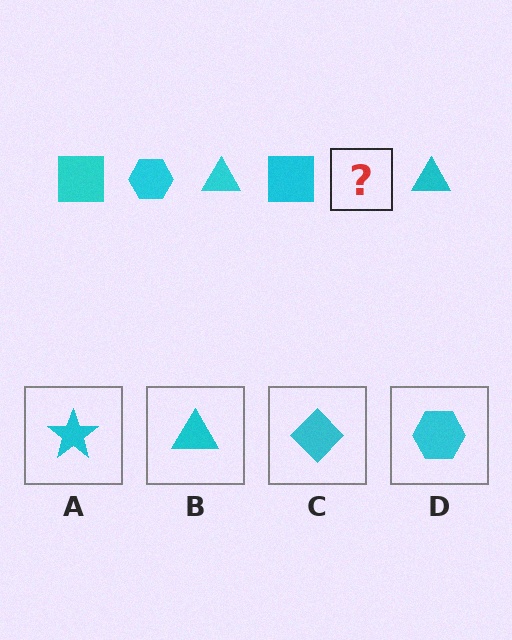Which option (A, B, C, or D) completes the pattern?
D.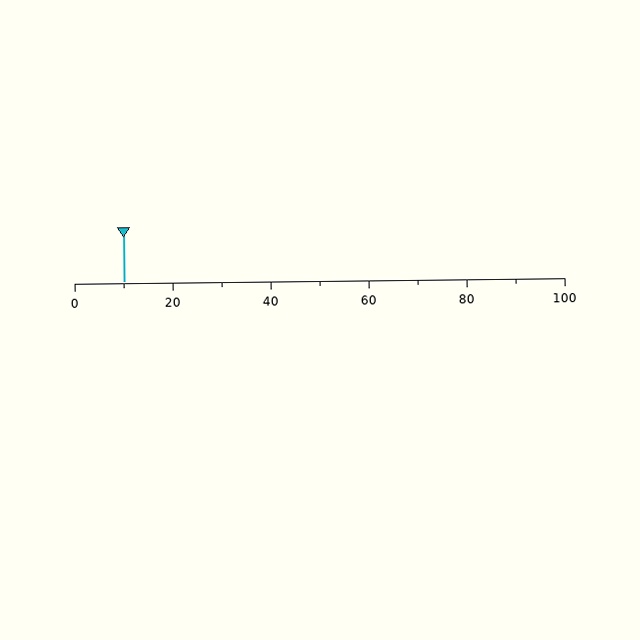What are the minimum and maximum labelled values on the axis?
The axis runs from 0 to 100.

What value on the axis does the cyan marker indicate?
The marker indicates approximately 10.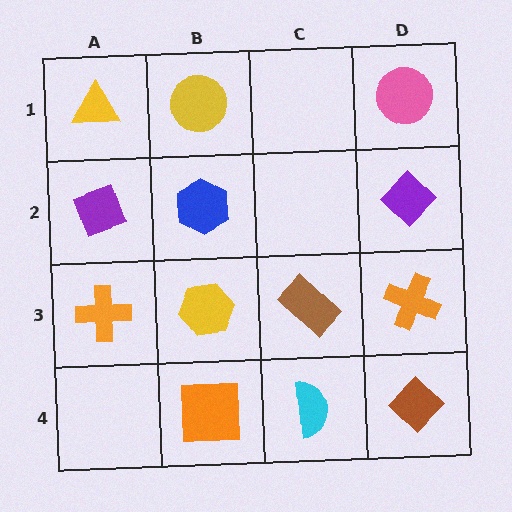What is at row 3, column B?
A yellow hexagon.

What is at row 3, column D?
An orange cross.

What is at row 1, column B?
A yellow circle.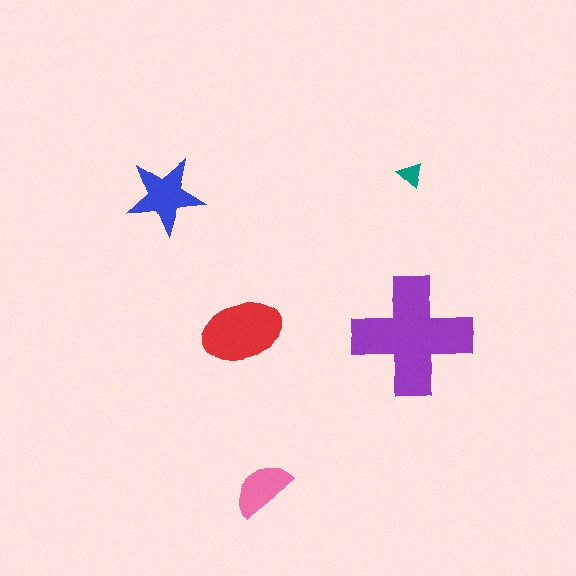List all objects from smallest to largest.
The teal triangle, the pink semicircle, the blue star, the red ellipse, the purple cross.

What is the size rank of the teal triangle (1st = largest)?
5th.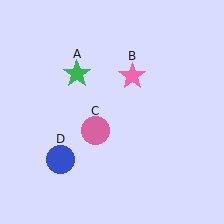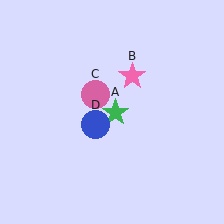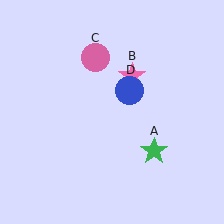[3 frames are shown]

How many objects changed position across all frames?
3 objects changed position: green star (object A), pink circle (object C), blue circle (object D).